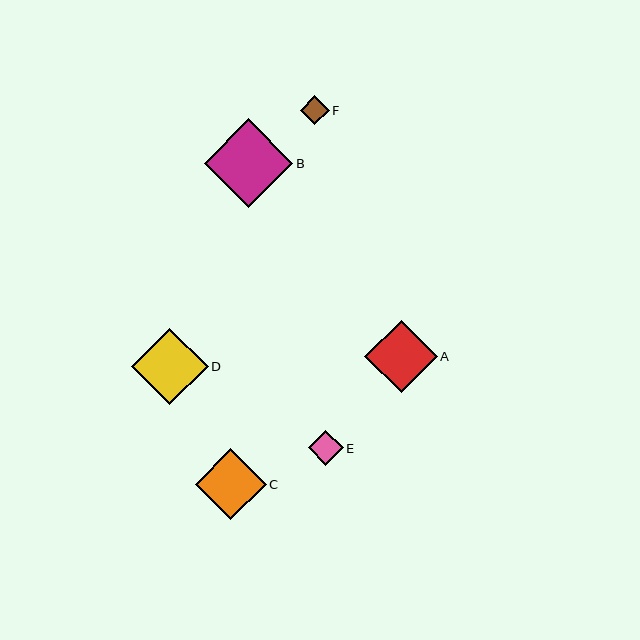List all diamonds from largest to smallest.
From largest to smallest: B, D, A, C, E, F.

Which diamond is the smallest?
Diamond F is the smallest with a size of approximately 29 pixels.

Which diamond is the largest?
Diamond B is the largest with a size of approximately 88 pixels.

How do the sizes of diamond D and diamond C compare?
Diamond D and diamond C are approximately the same size.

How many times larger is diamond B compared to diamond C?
Diamond B is approximately 1.2 times the size of diamond C.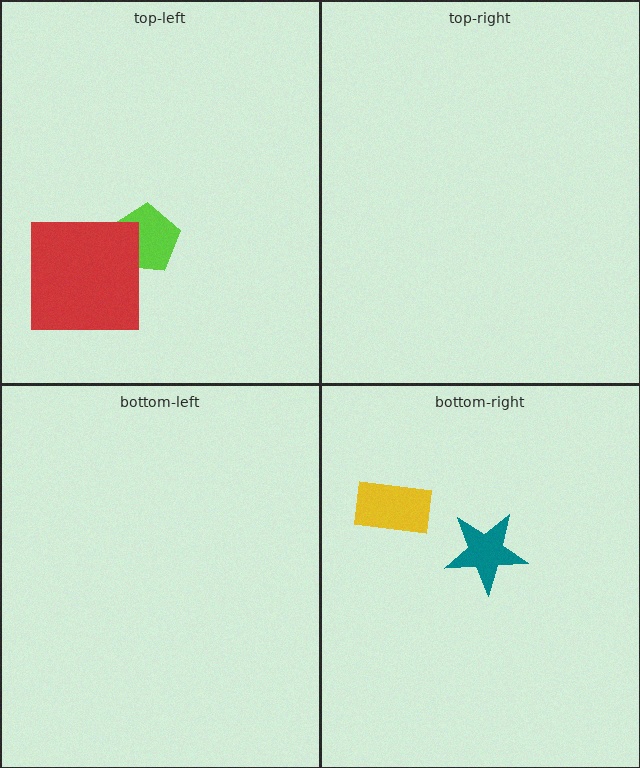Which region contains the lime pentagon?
The top-left region.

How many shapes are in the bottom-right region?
2.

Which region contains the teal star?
The bottom-right region.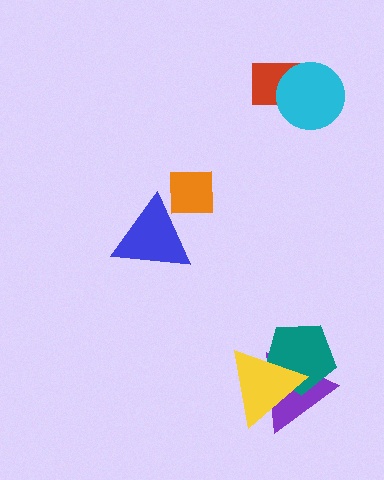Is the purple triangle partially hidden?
Yes, it is partially covered by another shape.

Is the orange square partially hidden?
Yes, it is partially covered by another shape.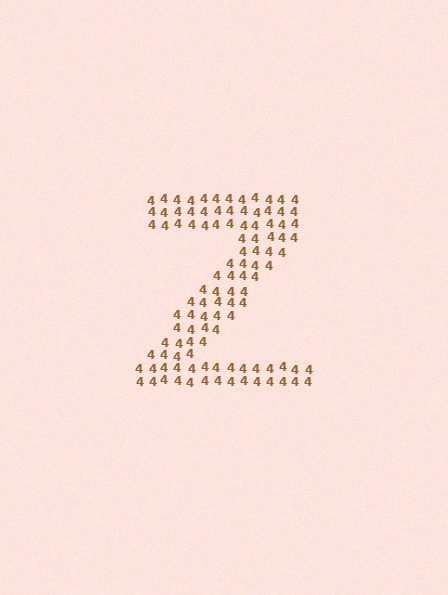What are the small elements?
The small elements are digit 4's.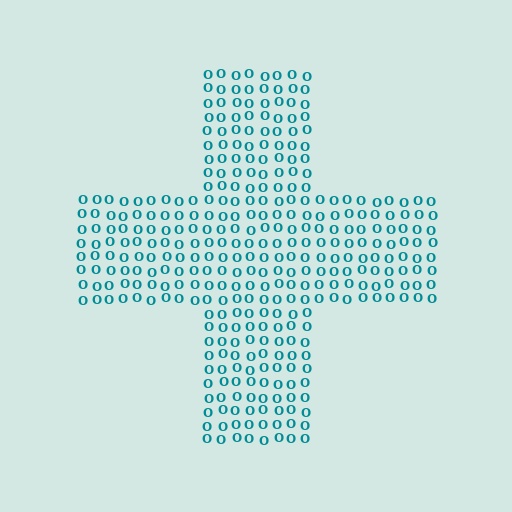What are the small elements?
The small elements are letter O's.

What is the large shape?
The large shape is a cross.